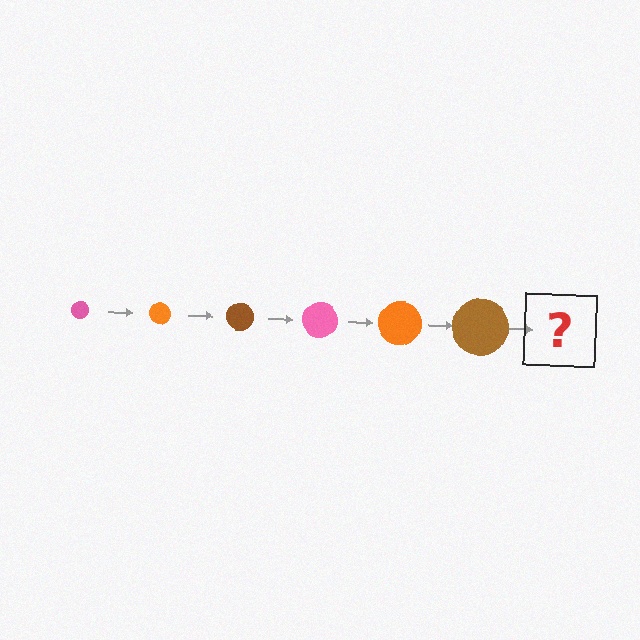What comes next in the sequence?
The next element should be a pink circle, larger than the previous one.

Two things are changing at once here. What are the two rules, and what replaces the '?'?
The two rules are that the circle grows larger each step and the color cycles through pink, orange, and brown. The '?' should be a pink circle, larger than the previous one.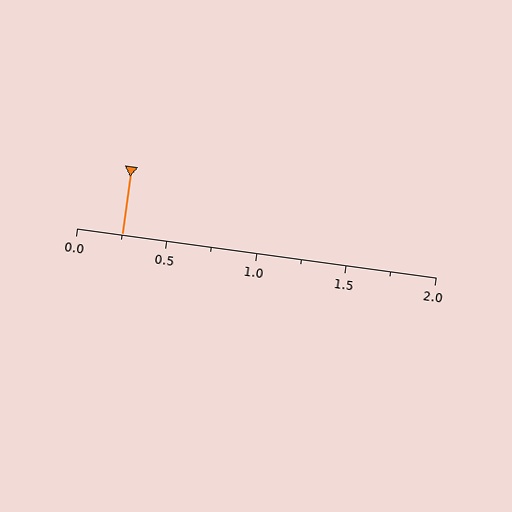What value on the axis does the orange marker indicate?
The marker indicates approximately 0.25.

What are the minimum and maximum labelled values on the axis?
The axis runs from 0.0 to 2.0.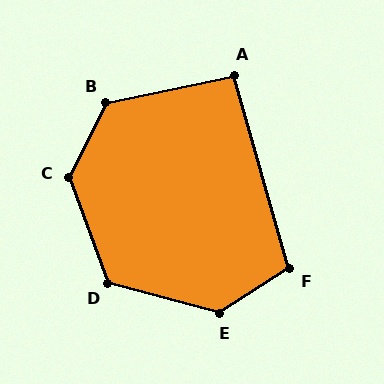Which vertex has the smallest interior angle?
A, at approximately 94 degrees.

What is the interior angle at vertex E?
Approximately 133 degrees (obtuse).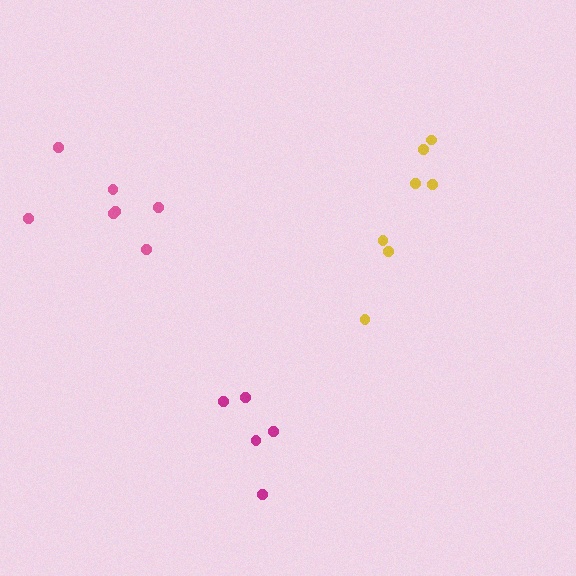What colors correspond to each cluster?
The clusters are colored: pink, yellow, magenta.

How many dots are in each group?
Group 1: 7 dots, Group 2: 7 dots, Group 3: 5 dots (19 total).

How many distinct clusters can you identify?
There are 3 distinct clusters.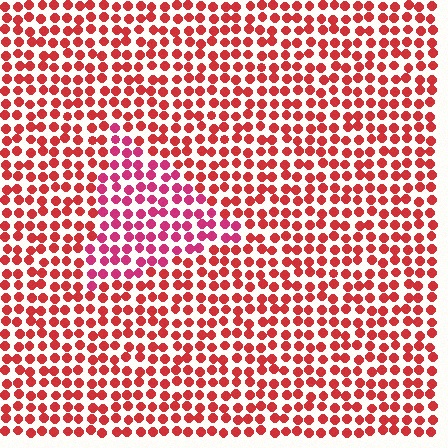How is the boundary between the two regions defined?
The boundary is defined purely by a slight shift in hue (about 26 degrees). Spacing, size, and orientation are identical on both sides.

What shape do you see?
I see a triangle.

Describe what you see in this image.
The image is filled with small red elements in a uniform arrangement. A triangle-shaped region is visible where the elements are tinted to a slightly different hue, forming a subtle color boundary.